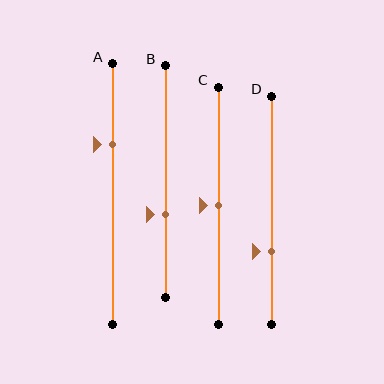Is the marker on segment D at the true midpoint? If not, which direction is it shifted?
No, the marker on segment D is shifted downward by about 18% of the segment length.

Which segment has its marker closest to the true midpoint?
Segment C has its marker closest to the true midpoint.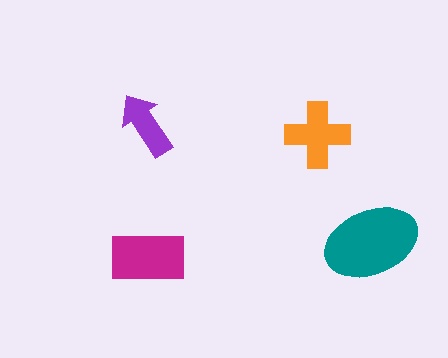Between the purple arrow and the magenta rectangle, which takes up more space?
The magenta rectangle.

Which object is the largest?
The teal ellipse.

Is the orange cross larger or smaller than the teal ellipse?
Smaller.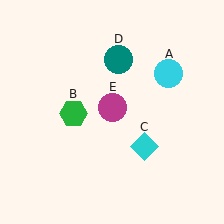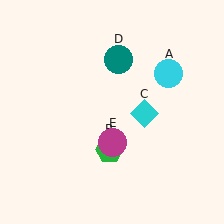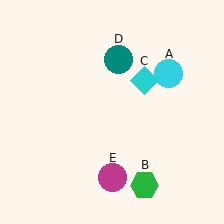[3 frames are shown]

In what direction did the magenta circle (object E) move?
The magenta circle (object E) moved down.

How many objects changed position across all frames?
3 objects changed position: green hexagon (object B), cyan diamond (object C), magenta circle (object E).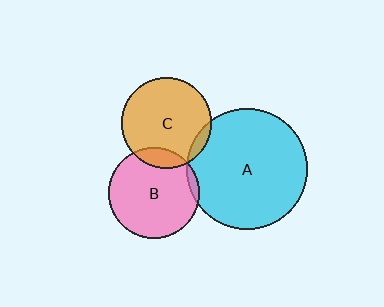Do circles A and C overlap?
Yes.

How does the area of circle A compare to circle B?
Approximately 1.8 times.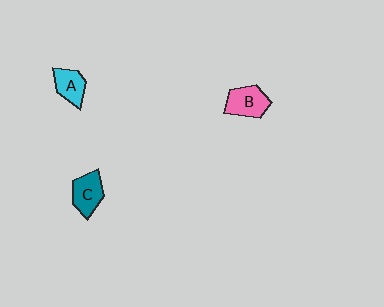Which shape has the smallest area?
Shape A (cyan).